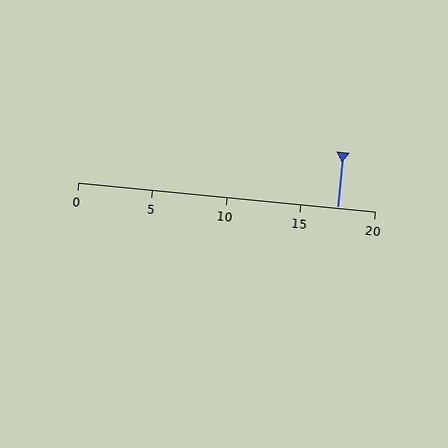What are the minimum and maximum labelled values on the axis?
The axis runs from 0 to 20.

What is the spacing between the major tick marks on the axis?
The major ticks are spaced 5 apart.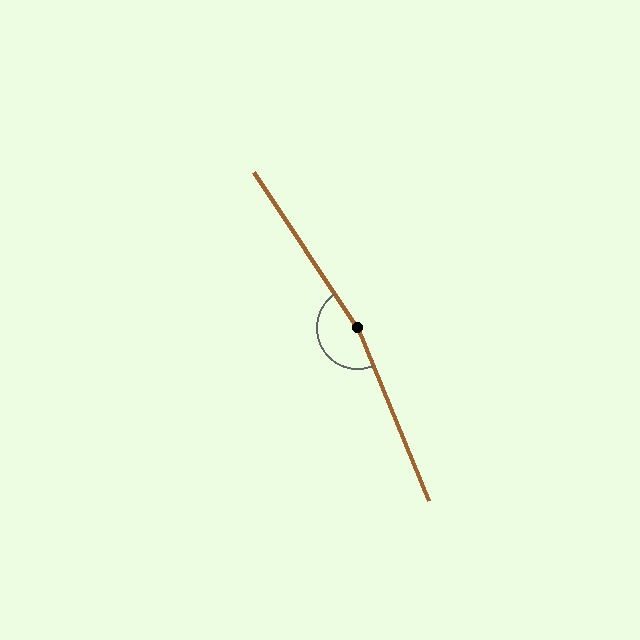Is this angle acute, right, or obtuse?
It is obtuse.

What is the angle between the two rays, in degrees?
Approximately 169 degrees.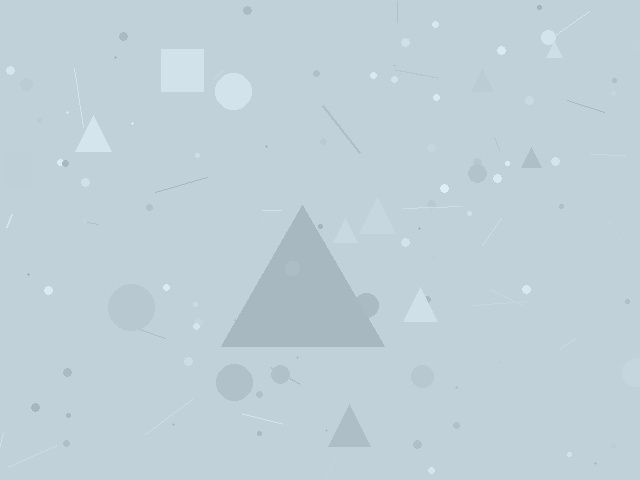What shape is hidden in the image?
A triangle is hidden in the image.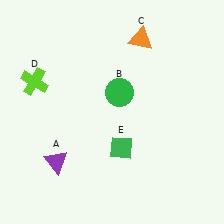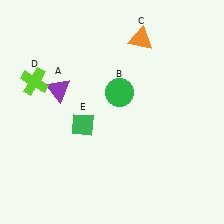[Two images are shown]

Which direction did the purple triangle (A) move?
The purple triangle (A) moved up.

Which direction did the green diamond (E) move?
The green diamond (E) moved left.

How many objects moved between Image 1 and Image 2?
2 objects moved between the two images.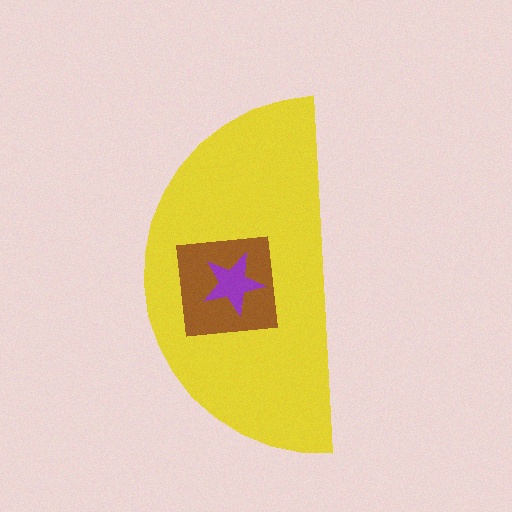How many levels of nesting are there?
3.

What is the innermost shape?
The purple star.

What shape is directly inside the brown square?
The purple star.